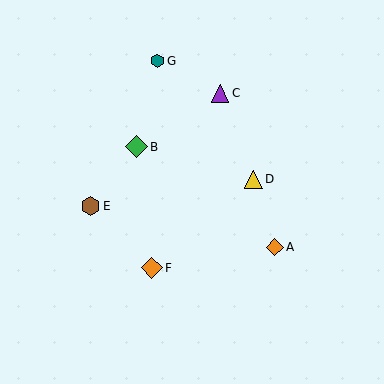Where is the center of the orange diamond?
The center of the orange diamond is at (275, 247).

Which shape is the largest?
The green diamond (labeled B) is the largest.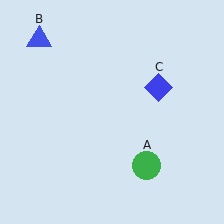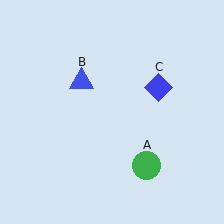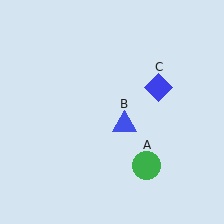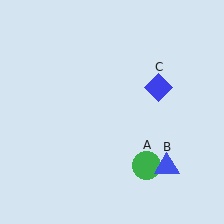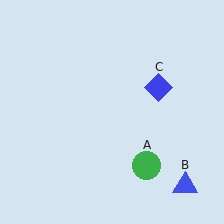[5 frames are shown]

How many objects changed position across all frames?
1 object changed position: blue triangle (object B).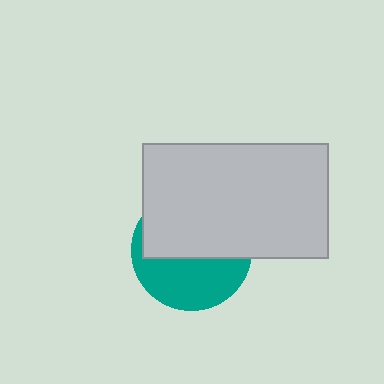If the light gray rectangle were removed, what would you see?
You would see the complete teal circle.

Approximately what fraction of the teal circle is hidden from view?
Roughly 57% of the teal circle is hidden behind the light gray rectangle.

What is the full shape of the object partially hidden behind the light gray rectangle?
The partially hidden object is a teal circle.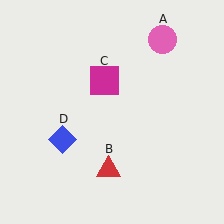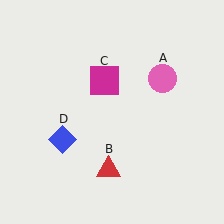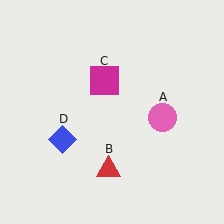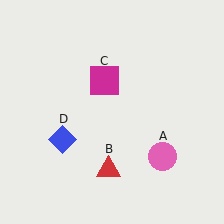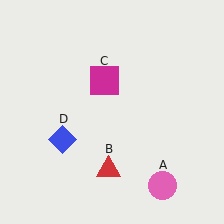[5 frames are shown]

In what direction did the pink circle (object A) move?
The pink circle (object A) moved down.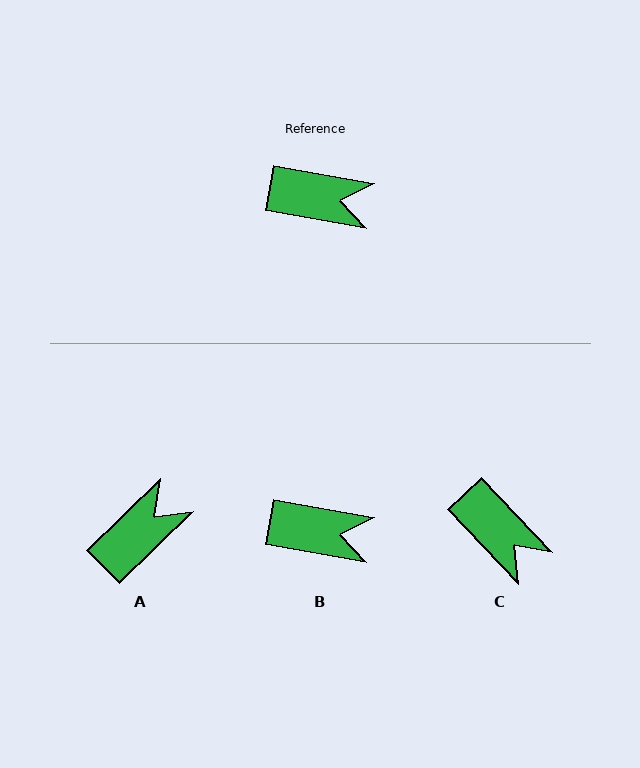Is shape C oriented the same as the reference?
No, it is off by about 36 degrees.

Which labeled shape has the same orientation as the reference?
B.